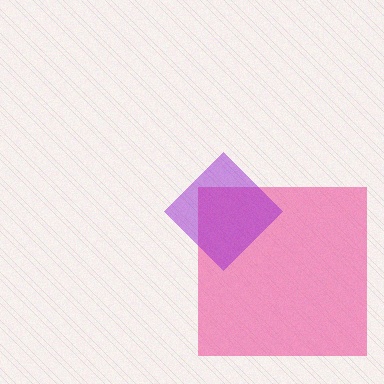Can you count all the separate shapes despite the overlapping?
Yes, there are 2 separate shapes.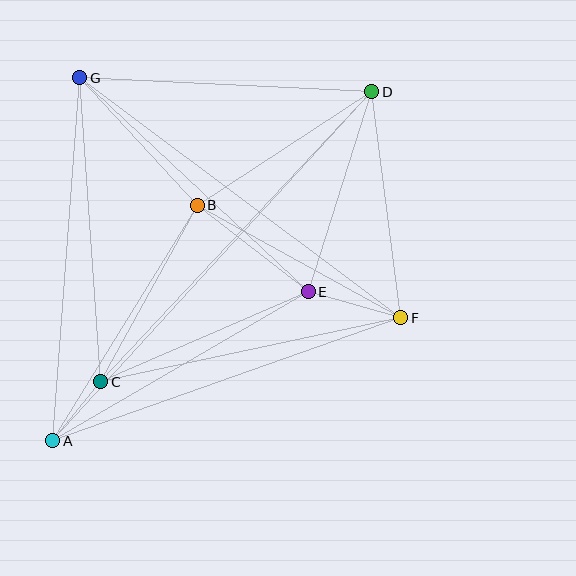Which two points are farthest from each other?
Points A and D are farthest from each other.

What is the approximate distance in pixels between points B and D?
The distance between B and D is approximately 208 pixels.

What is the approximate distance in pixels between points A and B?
The distance between A and B is approximately 276 pixels.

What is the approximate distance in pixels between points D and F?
The distance between D and F is approximately 228 pixels.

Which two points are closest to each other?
Points A and C are closest to each other.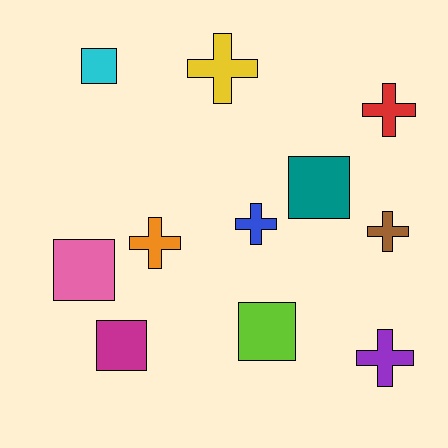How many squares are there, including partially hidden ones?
There are 5 squares.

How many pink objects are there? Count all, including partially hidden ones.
There is 1 pink object.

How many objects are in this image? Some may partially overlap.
There are 11 objects.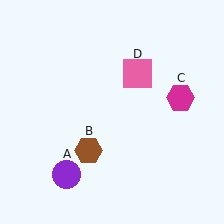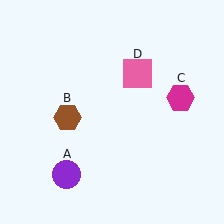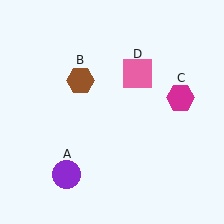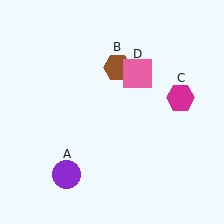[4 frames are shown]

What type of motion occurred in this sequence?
The brown hexagon (object B) rotated clockwise around the center of the scene.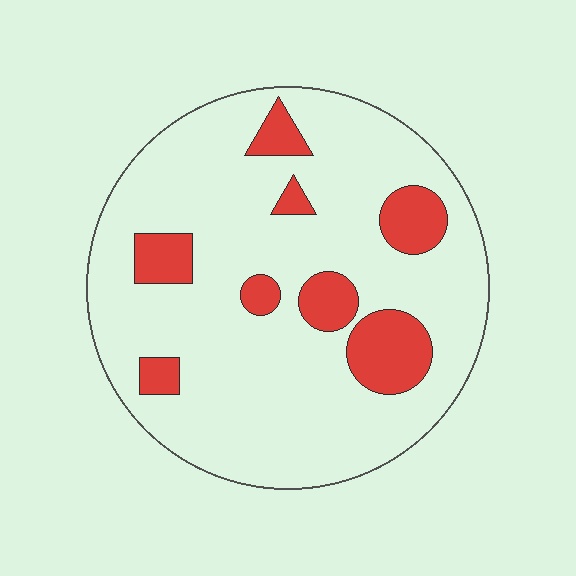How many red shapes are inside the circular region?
8.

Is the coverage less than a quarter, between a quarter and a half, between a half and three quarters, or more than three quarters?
Less than a quarter.